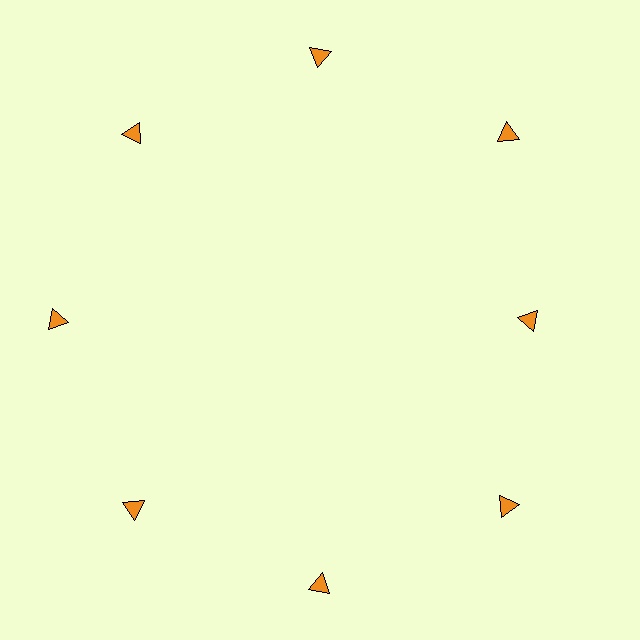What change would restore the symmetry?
The symmetry would be restored by moving it outward, back onto the ring so that all 8 triangles sit at equal angles and equal distance from the center.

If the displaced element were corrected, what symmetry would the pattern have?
It would have 8-fold rotational symmetry — the pattern would map onto itself every 45 degrees.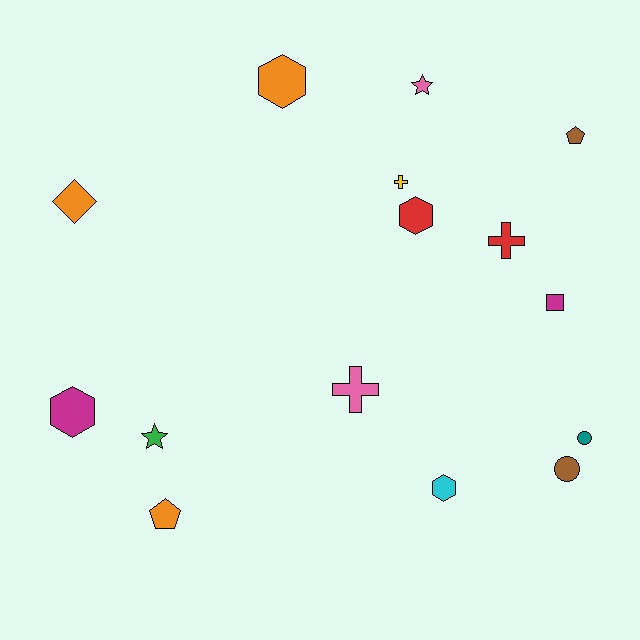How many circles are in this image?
There are 2 circles.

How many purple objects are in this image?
There are no purple objects.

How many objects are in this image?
There are 15 objects.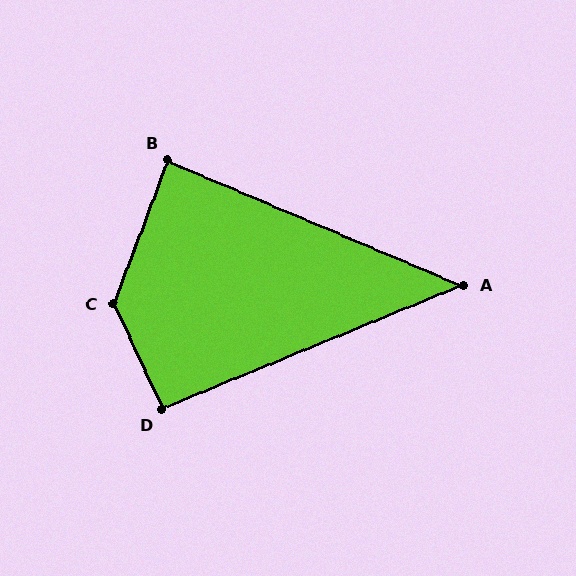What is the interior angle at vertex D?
Approximately 92 degrees (approximately right).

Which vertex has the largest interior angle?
C, at approximately 135 degrees.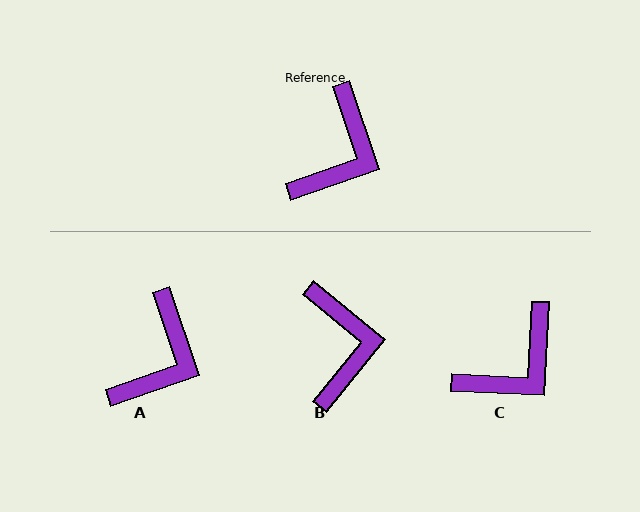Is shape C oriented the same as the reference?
No, it is off by about 22 degrees.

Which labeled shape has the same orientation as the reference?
A.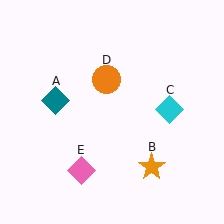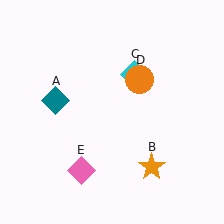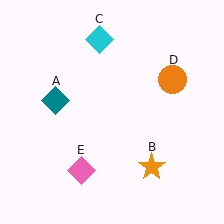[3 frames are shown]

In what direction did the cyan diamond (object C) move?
The cyan diamond (object C) moved up and to the left.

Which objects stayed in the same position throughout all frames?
Teal diamond (object A) and orange star (object B) and pink diamond (object E) remained stationary.